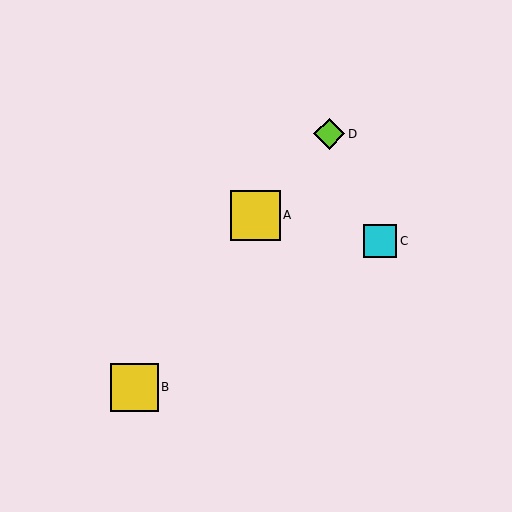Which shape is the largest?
The yellow square (labeled A) is the largest.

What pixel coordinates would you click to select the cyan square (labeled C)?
Click at (380, 241) to select the cyan square C.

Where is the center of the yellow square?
The center of the yellow square is at (255, 215).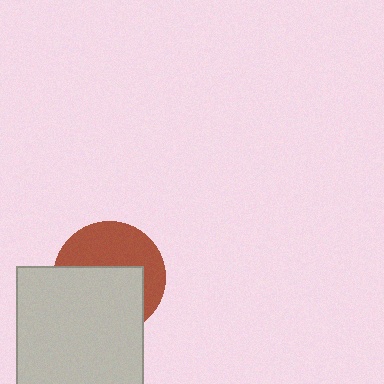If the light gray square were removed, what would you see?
You would see the complete brown circle.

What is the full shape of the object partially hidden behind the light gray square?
The partially hidden object is a brown circle.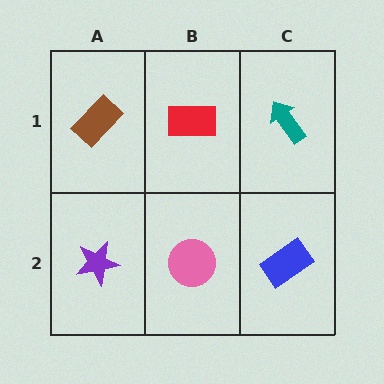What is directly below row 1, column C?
A blue rectangle.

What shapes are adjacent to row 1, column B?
A pink circle (row 2, column B), a brown rectangle (row 1, column A), a teal arrow (row 1, column C).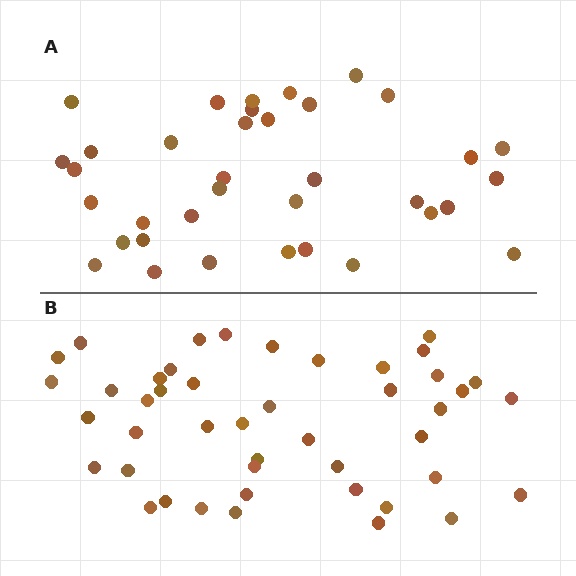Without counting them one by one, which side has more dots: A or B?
Region B (the bottom region) has more dots.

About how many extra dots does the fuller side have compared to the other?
Region B has roughly 8 or so more dots than region A.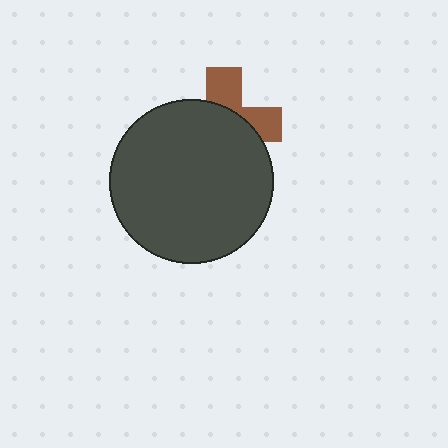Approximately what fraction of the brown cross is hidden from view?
Roughly 64% of the brown cross is hidden behind the dark gray circle.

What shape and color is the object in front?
The object in front is a dark gray circle.